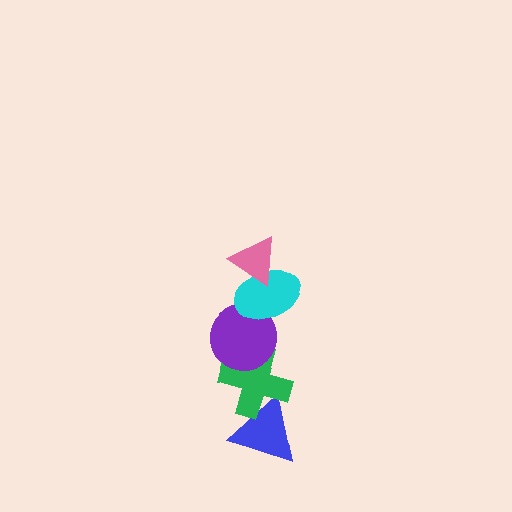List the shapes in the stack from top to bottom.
From top to bottom: the pink triangle, the cyan ellipse, the purple circle, the green cross, the blue triangle.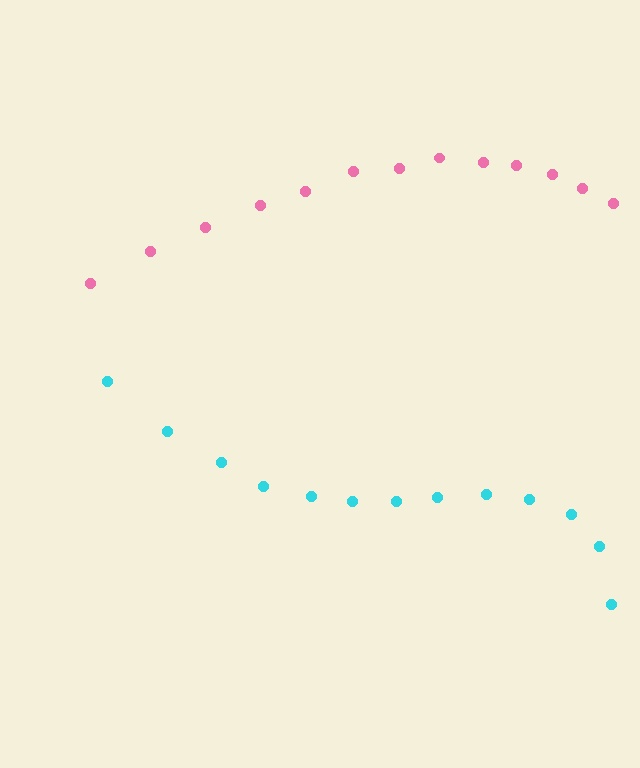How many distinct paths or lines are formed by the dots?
There are 2 distinct paths.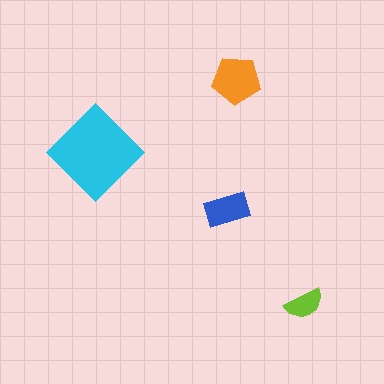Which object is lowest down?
The lime semicircle is bottommost.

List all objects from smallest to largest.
The lime semicircle, the blue rectangle, the orange pentagon, the cyan diamond.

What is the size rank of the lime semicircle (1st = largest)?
4th.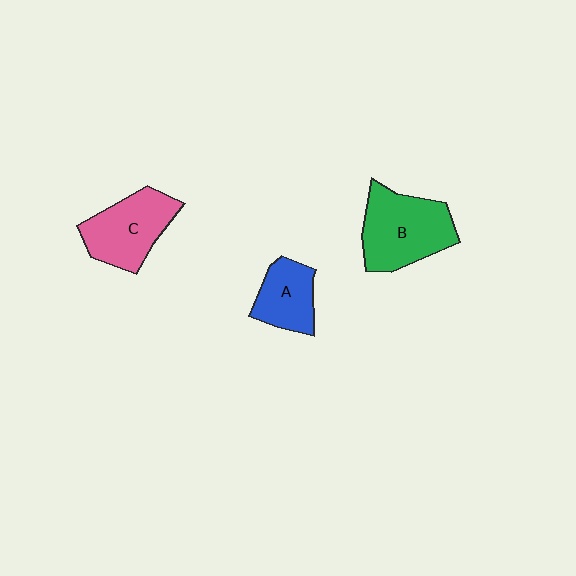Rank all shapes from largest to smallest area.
From largest to smallest: B (green), C (pink), A (blue).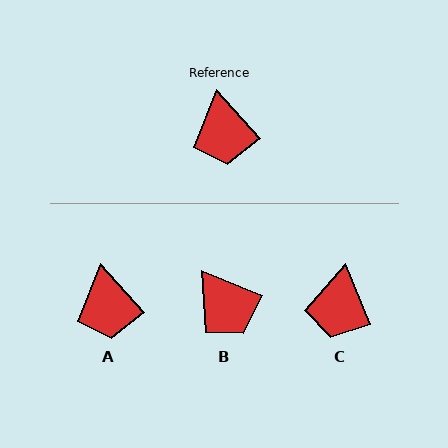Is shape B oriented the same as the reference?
No, it is off by about 25 degrees.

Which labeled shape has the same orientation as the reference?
A.